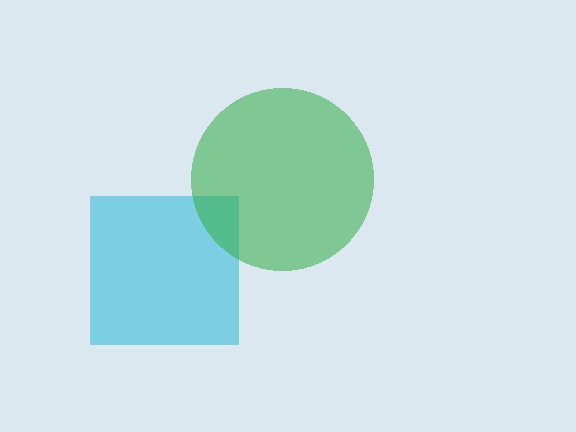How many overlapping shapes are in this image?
There are 2 overlapping shapes in the image.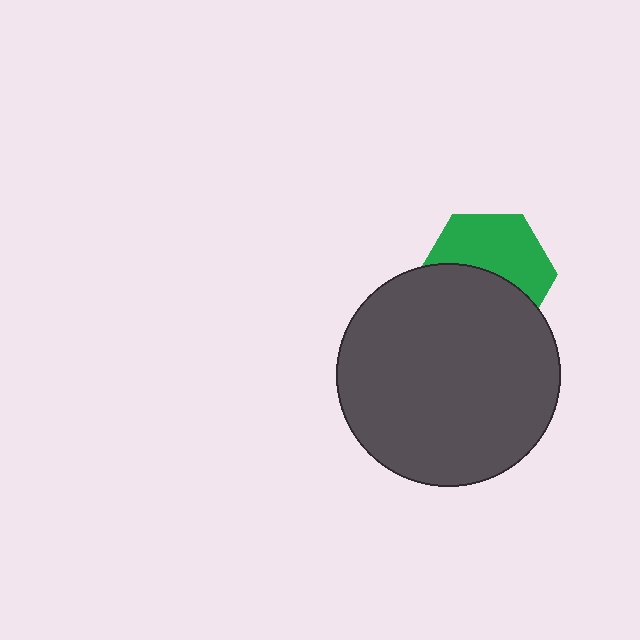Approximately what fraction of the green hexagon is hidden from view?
Roughly 48% of the green hexagon is hidden behind the dark gray circle.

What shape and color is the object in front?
The object in front is a dark gray circle.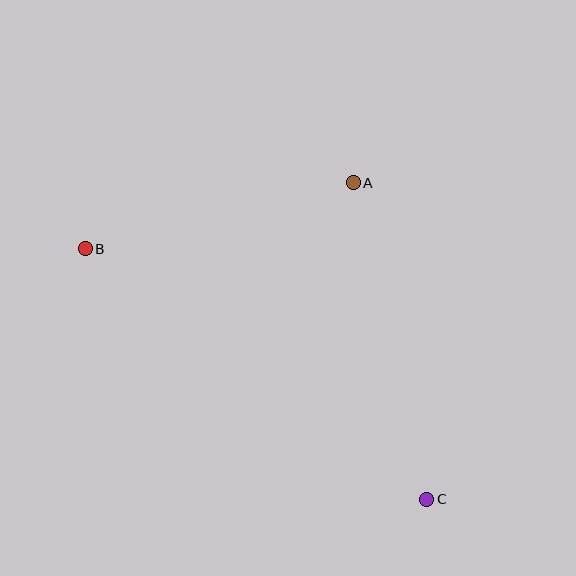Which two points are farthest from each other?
Points B and C are farthest from each other.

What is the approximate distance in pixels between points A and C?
The distance between A and C is approximately 325 pixels.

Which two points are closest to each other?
Points A and B are closest to each other.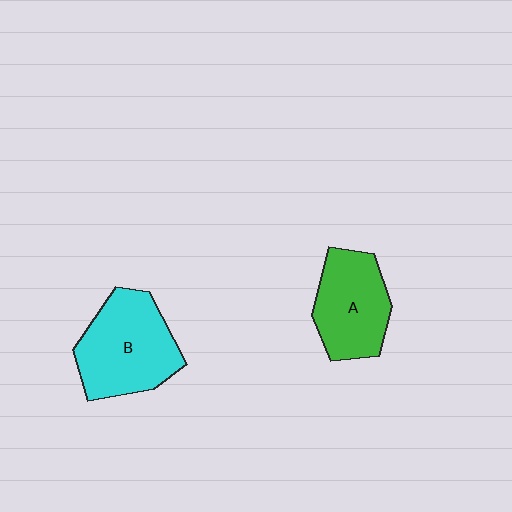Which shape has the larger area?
Shape B (cyan).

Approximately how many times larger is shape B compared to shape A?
Approximately 1.2 times.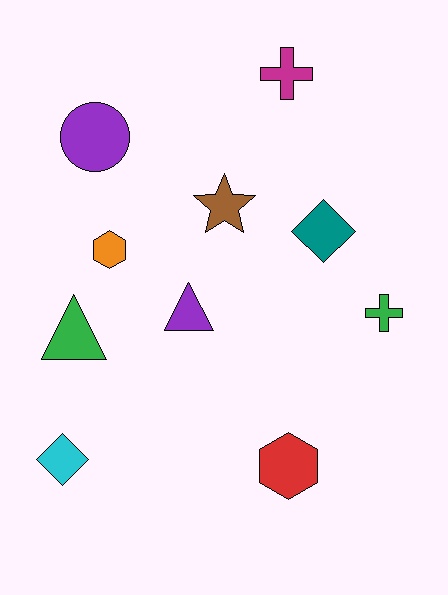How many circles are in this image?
There is 1 circle.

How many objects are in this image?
There are 10 objects.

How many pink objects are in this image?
There are no pink objects.